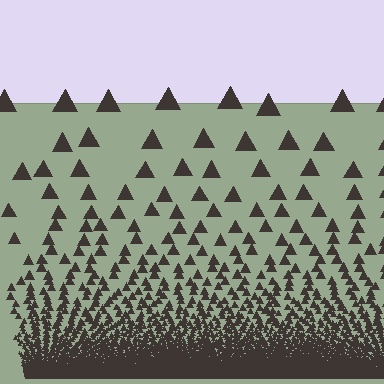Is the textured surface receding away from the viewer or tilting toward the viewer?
The surface appears to tilt toward the viewer. Texture elements get larger and sparser toward the top.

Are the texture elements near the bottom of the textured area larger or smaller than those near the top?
Smaller. The gradient is inverted — elements near the bottom are smaller and denser.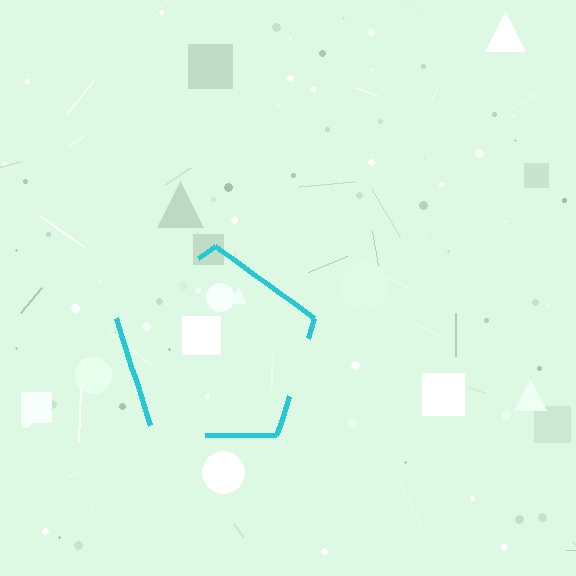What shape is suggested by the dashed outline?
The dashed outline suggests a pentagon.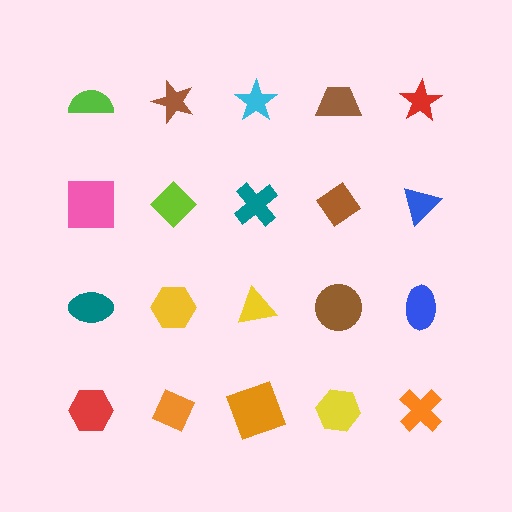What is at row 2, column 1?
A pink square.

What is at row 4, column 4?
A yellow hexagon.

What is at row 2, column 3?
A teal cross.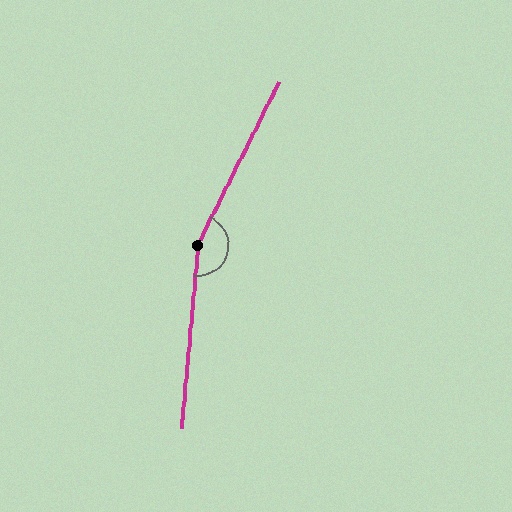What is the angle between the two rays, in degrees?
Approximately 159 degrees.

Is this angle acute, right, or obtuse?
It is obtuse.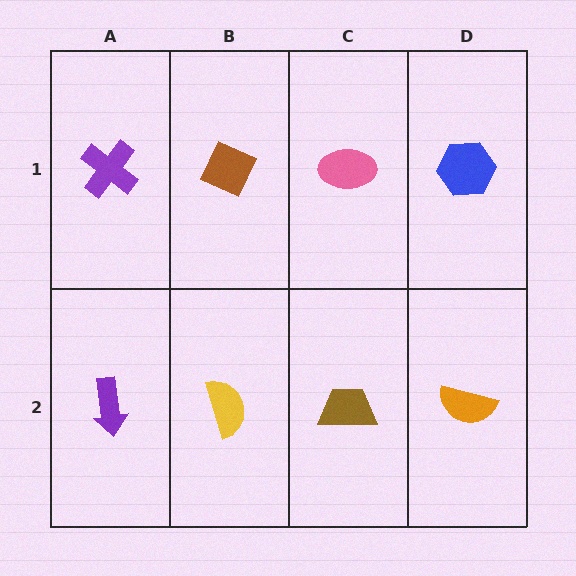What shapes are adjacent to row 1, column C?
A brown trapezoid (row 2, column C), a brown diamond (row 1, column B), a blue hexagon (row 1, column D).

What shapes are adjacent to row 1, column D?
An orange semicircle (row 2, column D), a pink ellipse (row 1, column C).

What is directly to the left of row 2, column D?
A brown trapezoid.